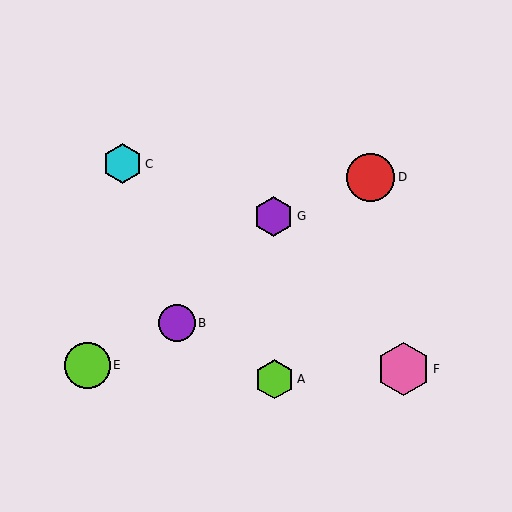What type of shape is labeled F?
Shape F is a pink hexagon.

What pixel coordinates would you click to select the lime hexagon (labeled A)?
Click at (274, 379) to select the lime hexagon A.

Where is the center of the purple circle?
The center of the purple circle is at (177, 323).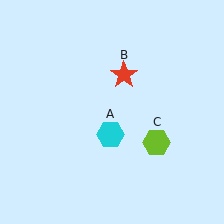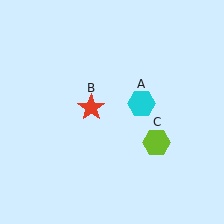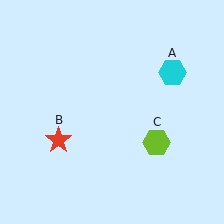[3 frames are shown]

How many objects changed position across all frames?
2 objects changed position: cyan hexagon (object A), red star (object B).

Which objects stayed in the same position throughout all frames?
Lime hexagon (object C) remained stationary.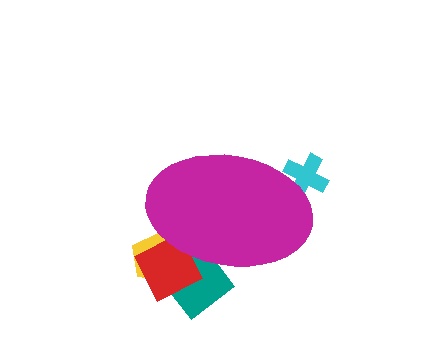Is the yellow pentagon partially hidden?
Yes, the yellow pentagon is partially hidden behind the magenta ellipse.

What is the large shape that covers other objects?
A magenta ellipse.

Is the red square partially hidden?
Yes, the red square is partially hidden behind the magenta ellipse.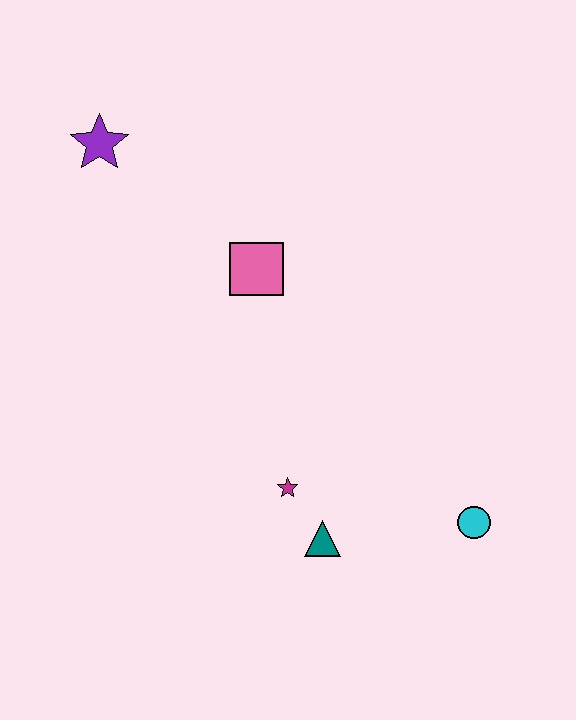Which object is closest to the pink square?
The purple star is closest to the pink square.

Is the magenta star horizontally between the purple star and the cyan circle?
Yes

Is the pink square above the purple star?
No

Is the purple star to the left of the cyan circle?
Yes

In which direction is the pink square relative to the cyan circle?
The pink square is above the cyan circle.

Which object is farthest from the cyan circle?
The purple star is farthest from the cyan circle.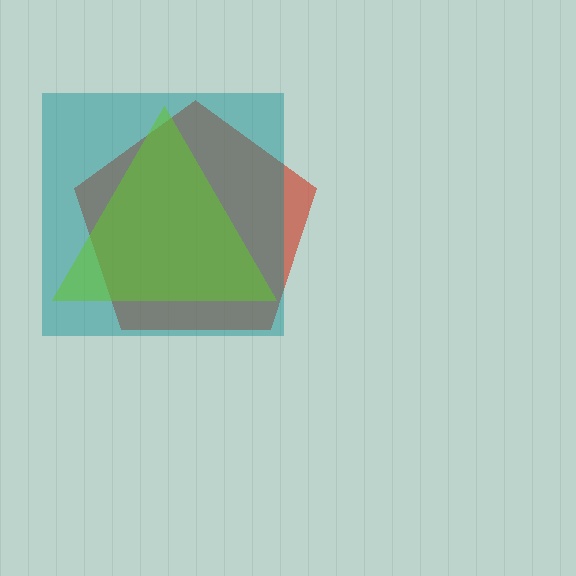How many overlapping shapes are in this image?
There are 3 overlapping shapes in the image.